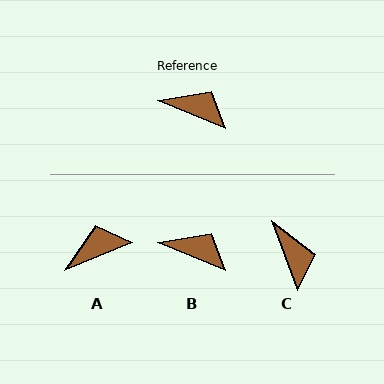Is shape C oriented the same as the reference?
No, it is off by about 47 degrees.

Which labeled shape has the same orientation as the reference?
B.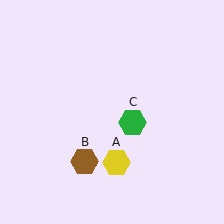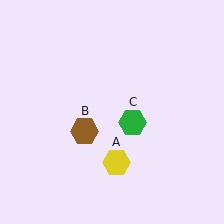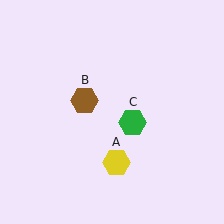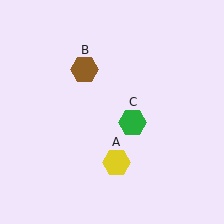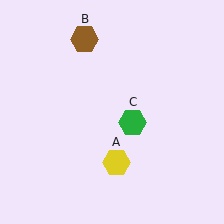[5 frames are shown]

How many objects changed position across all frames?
1 object changed position: brown hexagon (object B).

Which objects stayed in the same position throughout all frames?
Yellow hexagon (object A) and green hexagon (object C) remained stationary.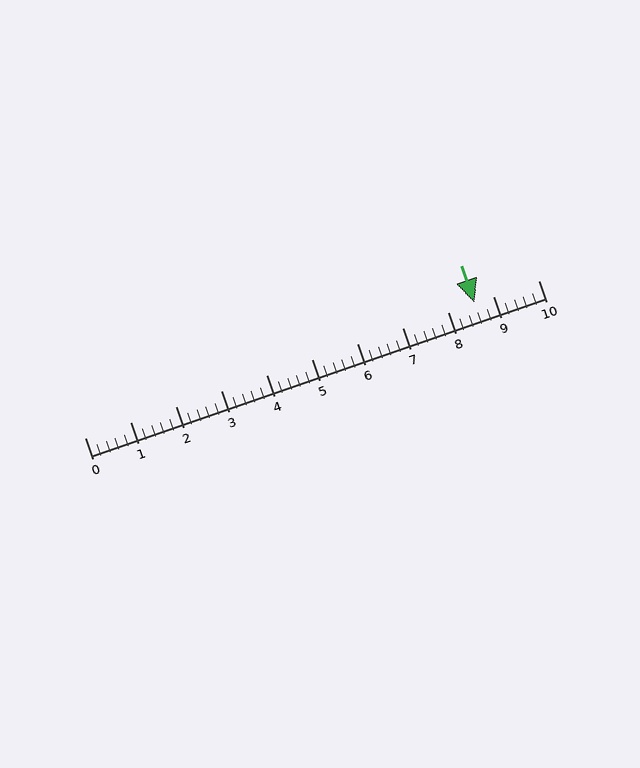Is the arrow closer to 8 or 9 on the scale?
The arrow is closer to 9.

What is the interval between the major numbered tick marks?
The major tick marks are spaced 1 units apart.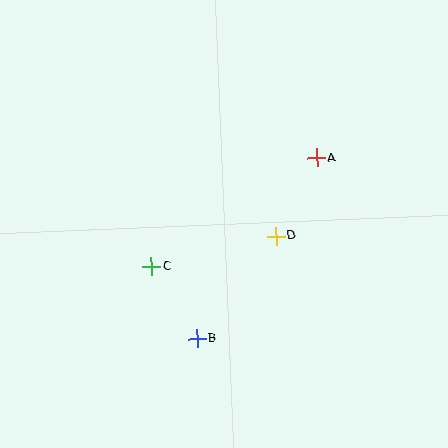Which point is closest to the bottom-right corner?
Point D is closest to the bottom-right corner.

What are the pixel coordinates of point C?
Point C is at (151, 267).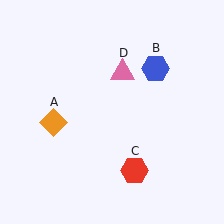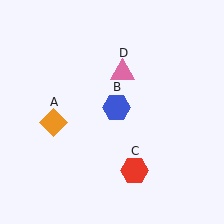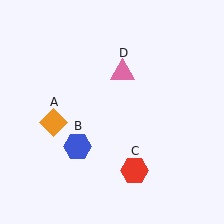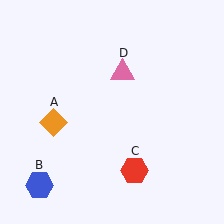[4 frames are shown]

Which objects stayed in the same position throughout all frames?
Orange diamond (object A) and red hexagon (object C) and pink triangle (object D) remained stationary.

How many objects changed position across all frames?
1 object changed position: blue hexagon (object B).